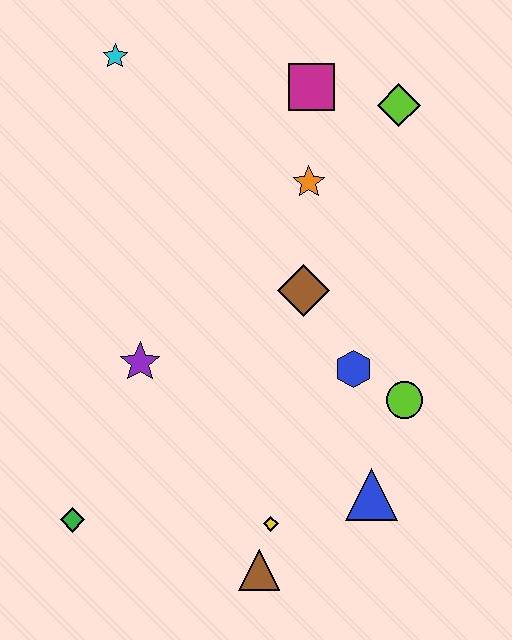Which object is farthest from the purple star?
The lime diamond is farthest from the purple star.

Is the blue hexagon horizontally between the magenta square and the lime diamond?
Yes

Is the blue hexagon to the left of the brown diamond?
No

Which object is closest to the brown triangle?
The yellow diamond is closest to the brown triangle.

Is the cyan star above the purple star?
Yes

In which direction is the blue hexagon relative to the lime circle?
The blue hexagon is to the left of the lime circle.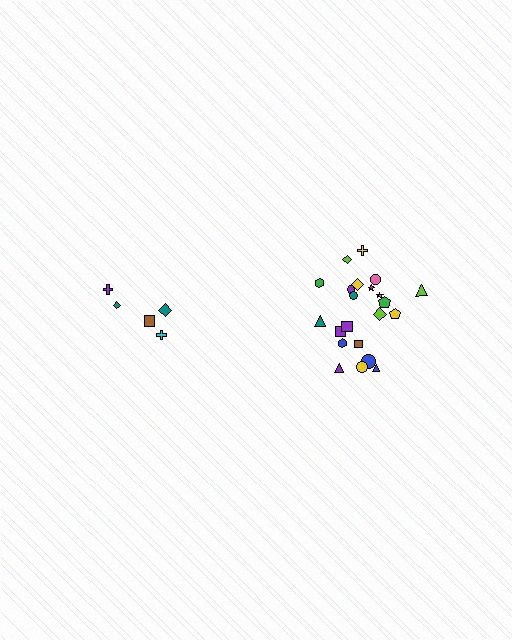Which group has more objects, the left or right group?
The right group.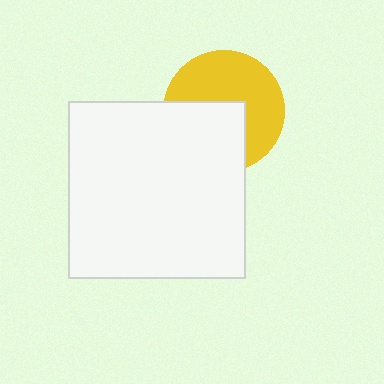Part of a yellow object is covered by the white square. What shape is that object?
It is a circle.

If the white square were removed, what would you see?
You would see the complete yellow circle.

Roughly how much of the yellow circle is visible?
About half of it is visible (roughly 57%).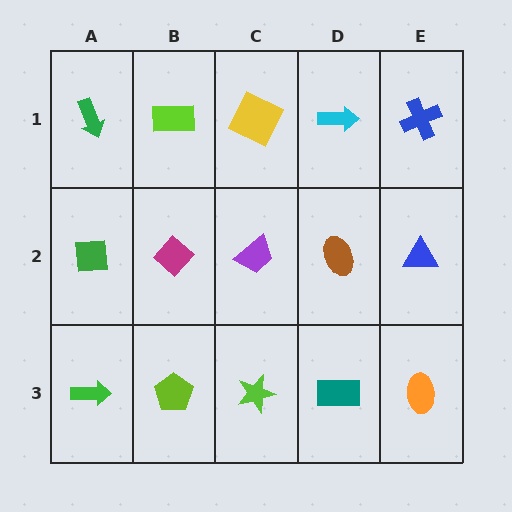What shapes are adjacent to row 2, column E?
A blue cross (row 1, column E), an orange ellipse (row 3, column E), a brown ellipse (row 2, column D).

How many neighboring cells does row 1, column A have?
2.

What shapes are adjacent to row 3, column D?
A brown ellipse (row 2, column D), a lime star (row 3, column C), an orange ellipse (row 3, column E).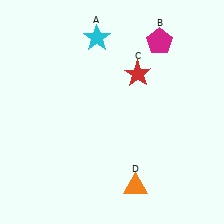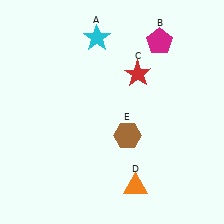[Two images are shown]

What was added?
A brown hexagon (E) was added in Image 2.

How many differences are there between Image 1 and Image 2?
There is 1 difference between the two images.